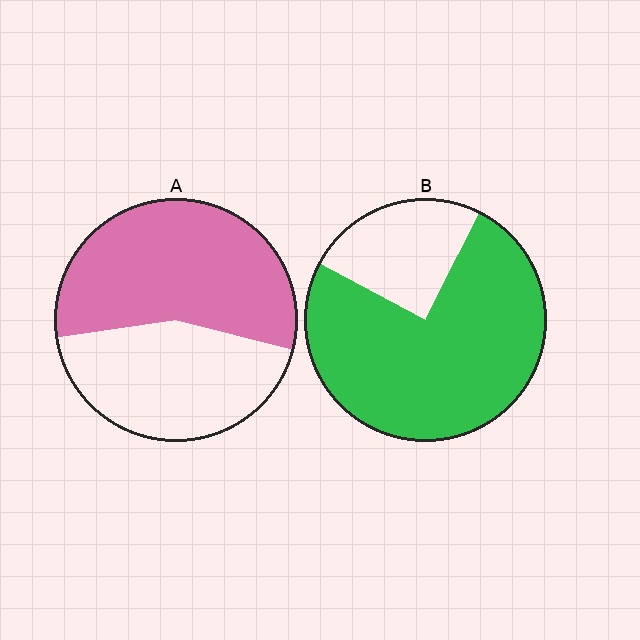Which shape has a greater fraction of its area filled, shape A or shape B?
Shape B.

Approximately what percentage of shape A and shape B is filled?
A is approximately 55% and B is approximately 75%.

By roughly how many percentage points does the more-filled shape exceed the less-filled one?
By roughly 20 percentage points (B over A).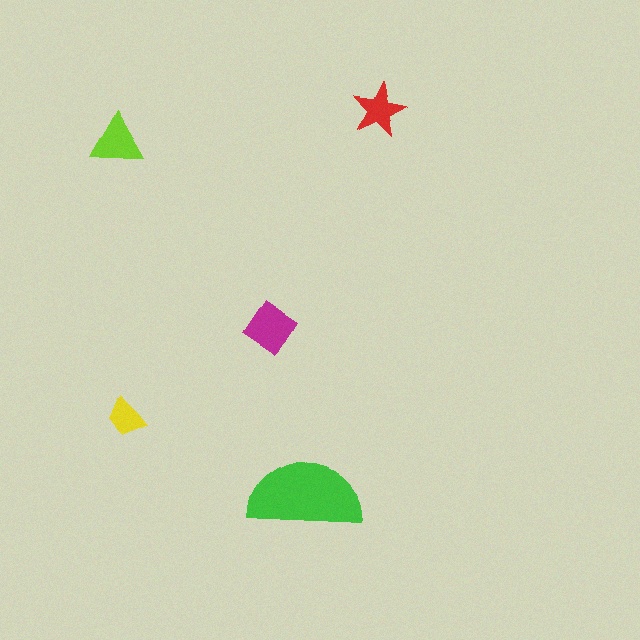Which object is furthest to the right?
The red star is rightmost.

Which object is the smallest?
The yellow trapezoid.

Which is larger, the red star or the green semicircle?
The green semicircle.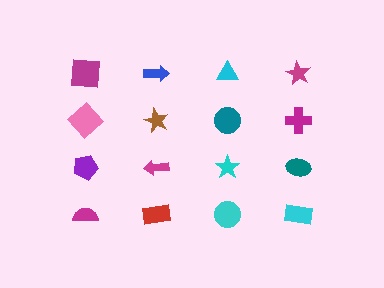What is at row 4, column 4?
A cyan rectangle.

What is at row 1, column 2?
A blue arrow.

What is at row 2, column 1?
A pink diamond.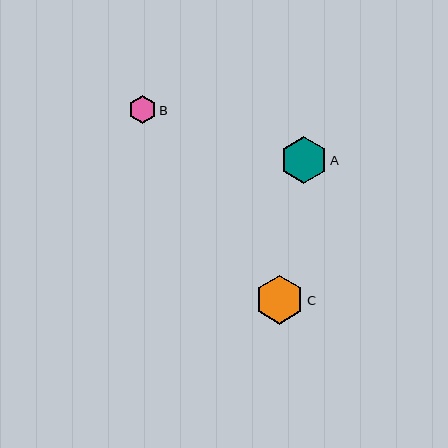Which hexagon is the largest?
Hexagon C is the largest with a size of approximately 49 pixels.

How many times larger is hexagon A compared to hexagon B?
Hexagon A is approximately 1.7 times the size of hexagon B.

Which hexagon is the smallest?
Hexagon B is the smallest with a size of approximately 28 pixels.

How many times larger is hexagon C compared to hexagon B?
Hexagon C is approximately 1.8 times the size of hexagon B.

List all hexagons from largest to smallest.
From largest to smallest: C, A, B.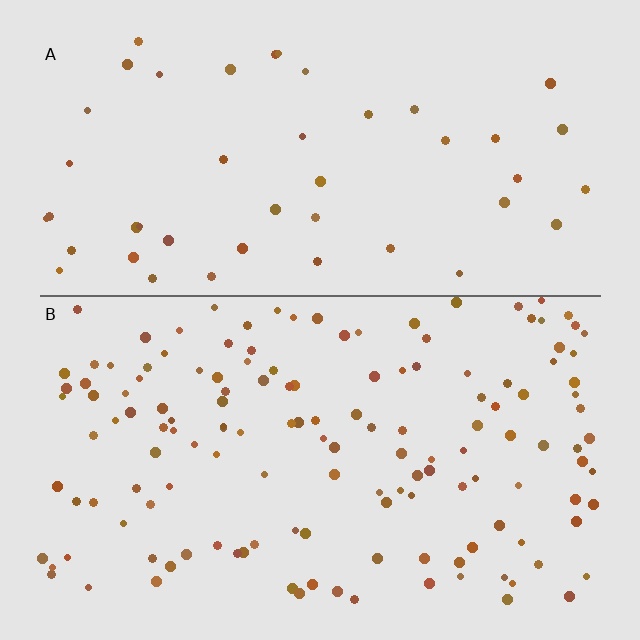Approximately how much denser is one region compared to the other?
Approximately 3.1× — region B over region A.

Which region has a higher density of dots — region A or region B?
B (the bottom).